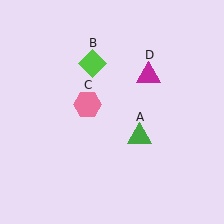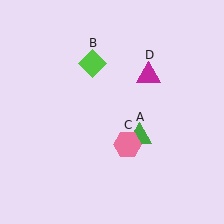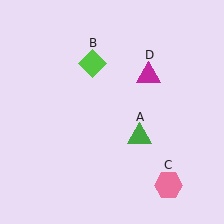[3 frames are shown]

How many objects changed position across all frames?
1 object changed position: pink hexagon (object C).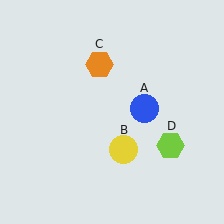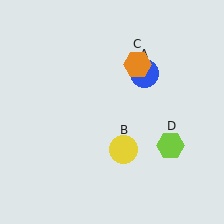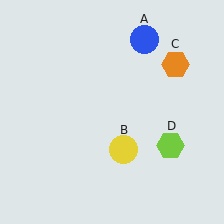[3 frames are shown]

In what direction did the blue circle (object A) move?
The blue circle (object A) moved up.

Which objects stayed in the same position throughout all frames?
Yellow circle (object B) and lime hexagon (object D) remained stationary.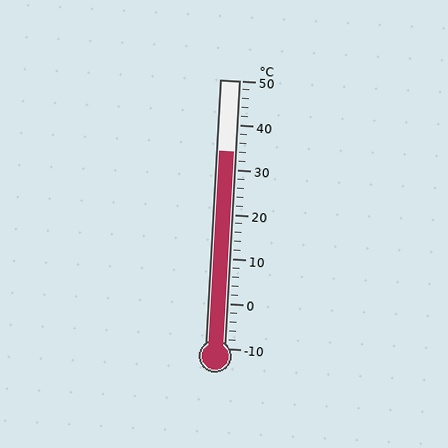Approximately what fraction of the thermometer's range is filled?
The thermometer is filled to approximately 75% of its range.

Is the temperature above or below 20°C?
The temperature is above 20°C.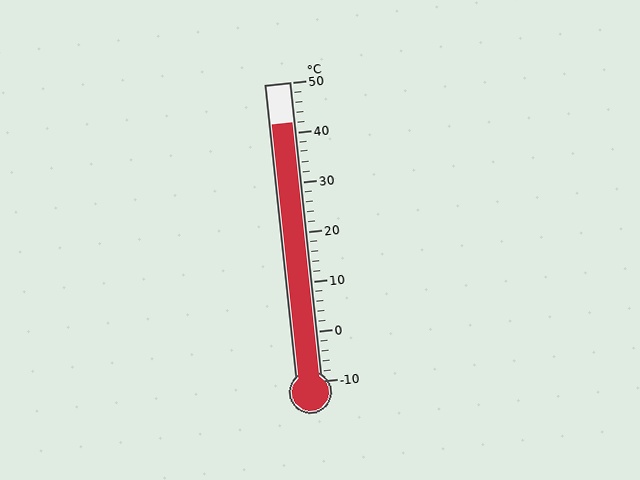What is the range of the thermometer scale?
The thermometer scale ranges from -10°C to 50°C.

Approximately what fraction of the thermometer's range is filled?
The thermometer is filled to approximately 85% of its range.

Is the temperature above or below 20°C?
The temperature is above 20°C.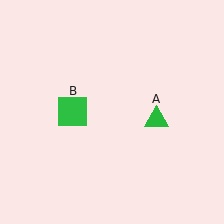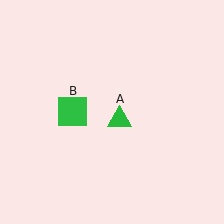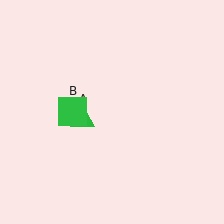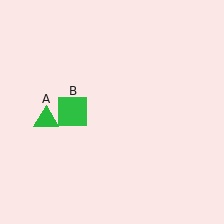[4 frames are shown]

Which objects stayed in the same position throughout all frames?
Green square (object B) remained stationary.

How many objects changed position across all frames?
1 object changed position: green triangle (object A).